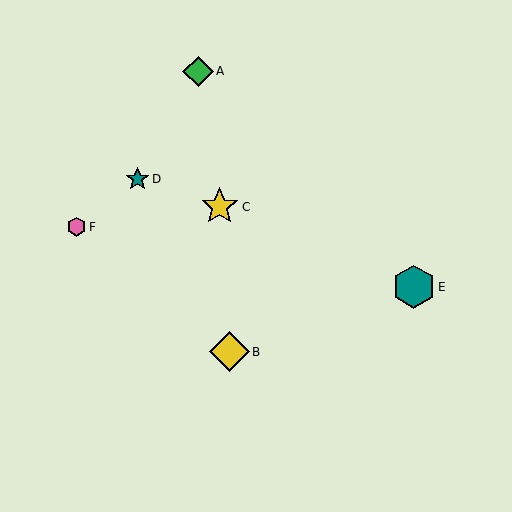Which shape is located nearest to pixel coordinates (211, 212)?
The yellow star (labeled C) at (220, 207) is nearest to that location.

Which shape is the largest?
The teal hexagon (labeled E) is the largest.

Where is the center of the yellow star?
The center of the yellow star is at (220, 207).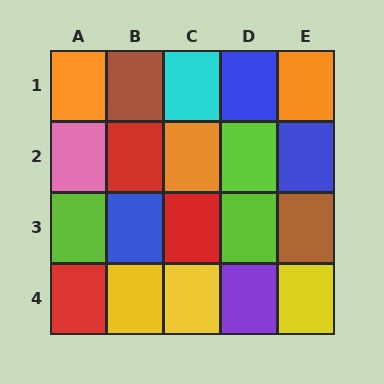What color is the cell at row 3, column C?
Red.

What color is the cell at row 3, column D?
Lime.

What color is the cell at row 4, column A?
Red.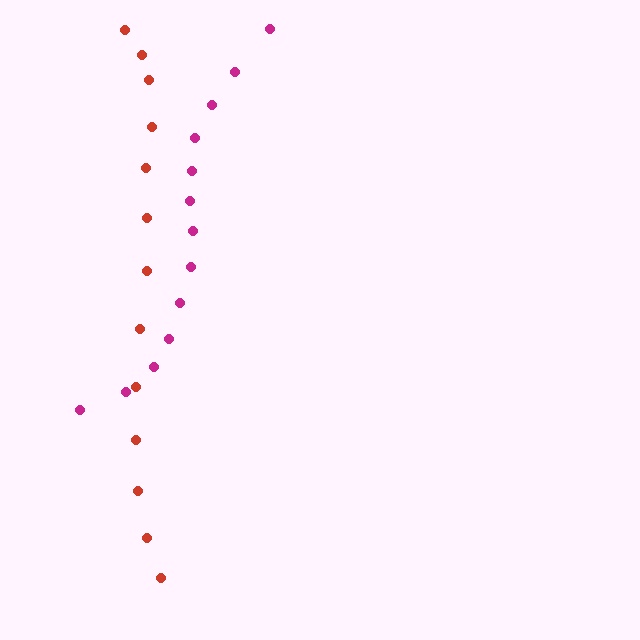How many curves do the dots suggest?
There are 2 distinct paths.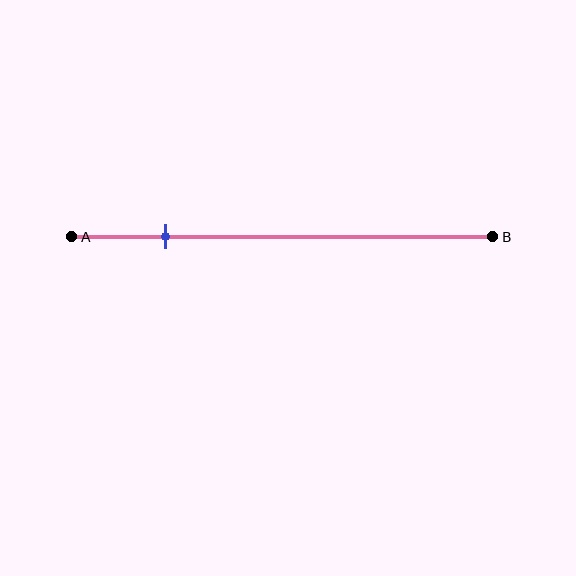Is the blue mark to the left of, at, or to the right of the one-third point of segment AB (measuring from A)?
The blue mark is to the left of the one-third point of segment AB.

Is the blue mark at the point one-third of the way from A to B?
No, the mark is at about 20% from A, not at the 33% one-third point.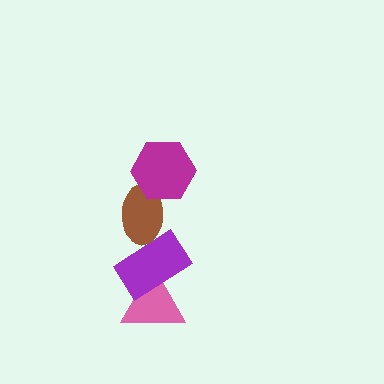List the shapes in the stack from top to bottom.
From top to bottom: the magenta hexagon, the brown ellipse, the purple rectangle, the pink triangle.